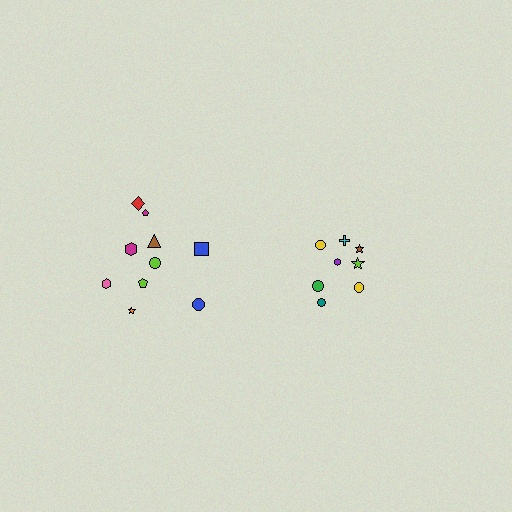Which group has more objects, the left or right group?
The left group.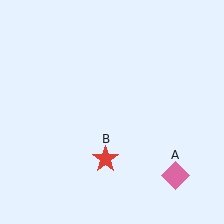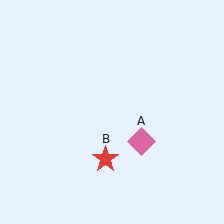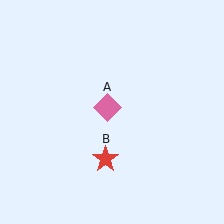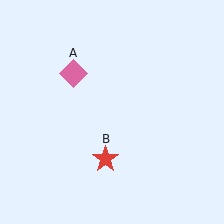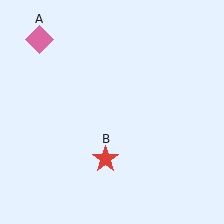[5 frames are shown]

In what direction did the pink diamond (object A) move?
The pink diamond (object A) moved up and to the left.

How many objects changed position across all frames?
1 object changed position: pink diamond (object A).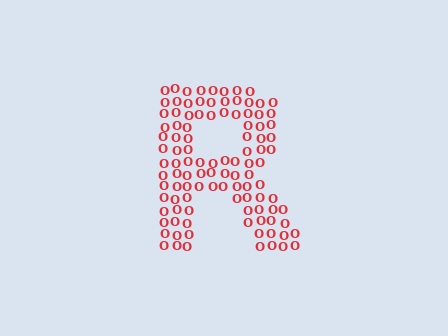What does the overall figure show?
The overall figure shows the letter R.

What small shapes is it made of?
It is made of small letter O's.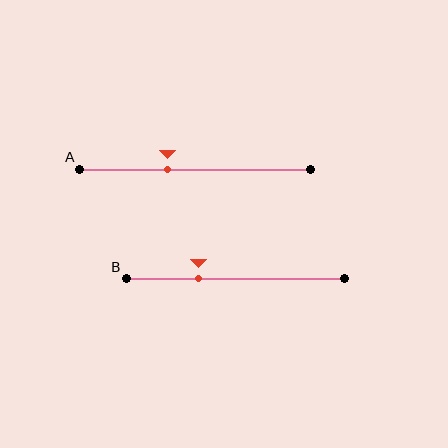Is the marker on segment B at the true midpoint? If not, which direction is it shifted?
No, the marker on segment B is shifted to the left by about 17% of the segment length.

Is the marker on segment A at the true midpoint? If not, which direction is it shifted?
No, the marker on segment A is shifted to the left by about 12% of the segment length.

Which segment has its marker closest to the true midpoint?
Segment A has its marker closest to the true midpoint.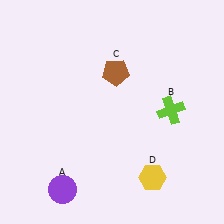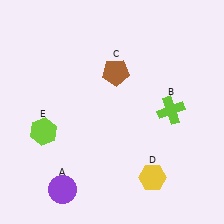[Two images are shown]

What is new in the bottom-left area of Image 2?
A lime hexagon (E) was added in the bottom-left area of Image 2.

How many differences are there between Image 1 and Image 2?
There is 1 difference between the two images.